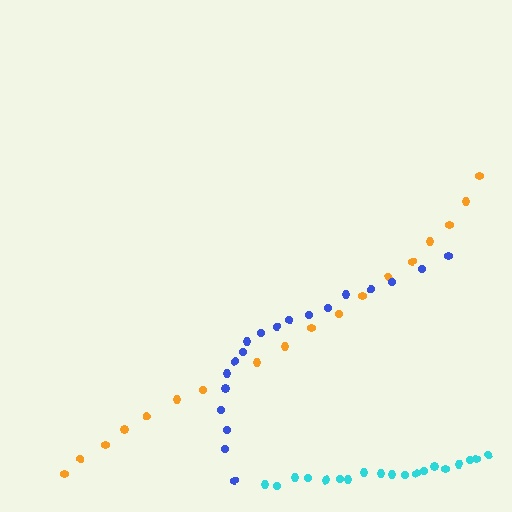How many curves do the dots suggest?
There are 3 distinct paths.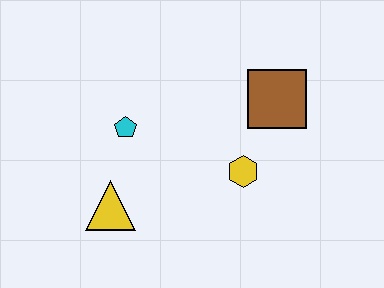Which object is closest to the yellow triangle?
The cyan pentagon is closest to the yellow triangle.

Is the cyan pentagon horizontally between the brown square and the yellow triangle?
Yes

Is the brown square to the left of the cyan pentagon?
No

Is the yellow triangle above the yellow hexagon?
No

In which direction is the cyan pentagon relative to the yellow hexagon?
The cyan pentagon is to the left of the yellow hexagon.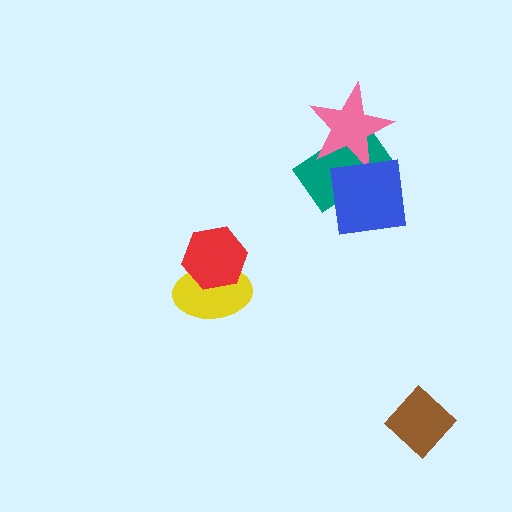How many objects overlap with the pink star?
1 object overlaps with the pink star.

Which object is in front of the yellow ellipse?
The red hexagon is in front of the yellow ellipse.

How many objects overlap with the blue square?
1 object overlaps with the blue square.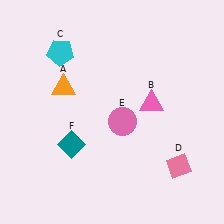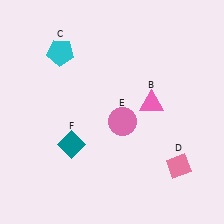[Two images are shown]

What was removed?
The orange triangle (A) was removed in Image 2.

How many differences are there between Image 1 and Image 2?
There is 1 difference between the two images.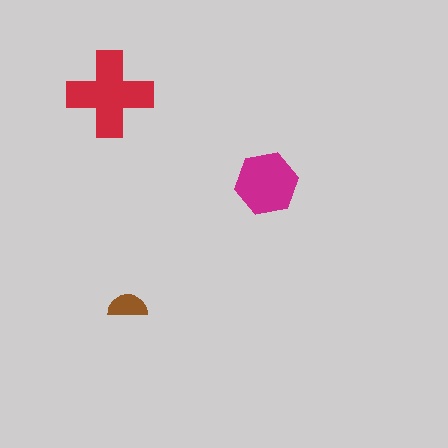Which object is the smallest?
The brown semicircle.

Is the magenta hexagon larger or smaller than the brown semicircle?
Larger.